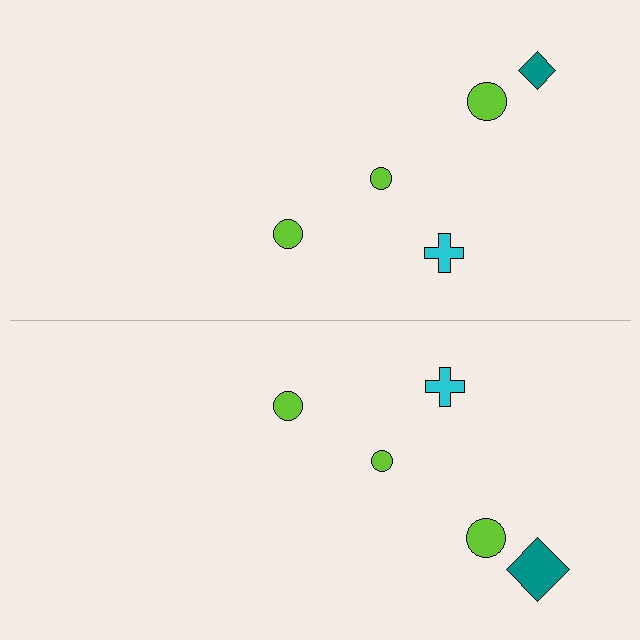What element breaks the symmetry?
The teal diamond on the bottom side has a different size than its mirror counterpart.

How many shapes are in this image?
There are 10 shapes in this image.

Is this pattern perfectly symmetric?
No, the pattern is not perfectly symmetric. The teal diamond on the bottom side has a different size than its mirror counterpart.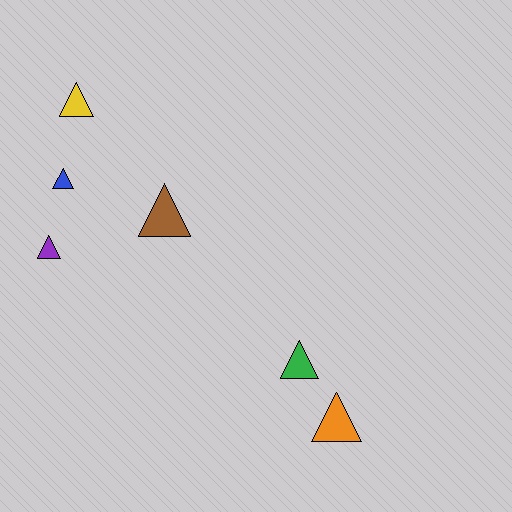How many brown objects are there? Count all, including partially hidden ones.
There is 1 brown object.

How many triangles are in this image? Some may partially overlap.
There are 6 triangles.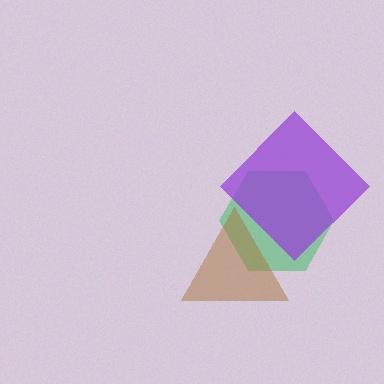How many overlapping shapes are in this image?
There are 3 overlapping shapes in the image.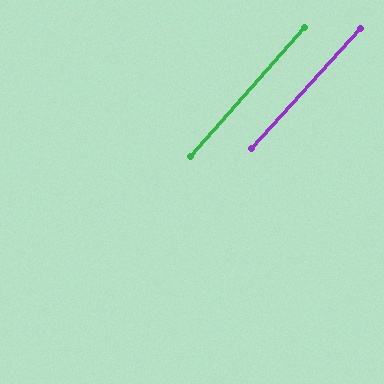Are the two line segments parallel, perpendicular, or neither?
Parallel — their directions differ by only 1.0°.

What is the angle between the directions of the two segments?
Approximately 1 degree.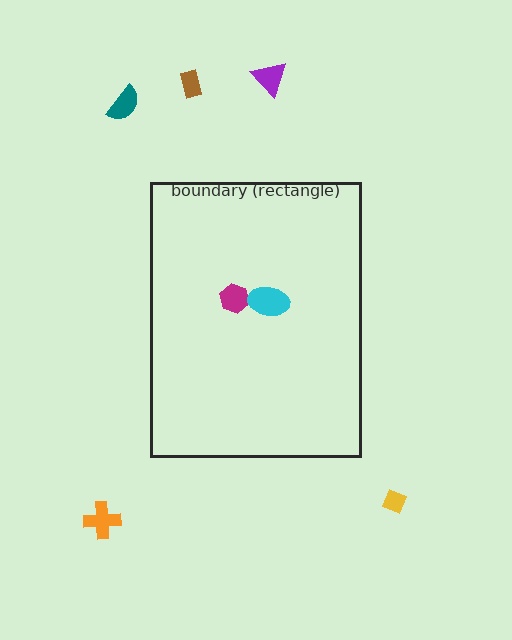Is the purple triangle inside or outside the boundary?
Outside.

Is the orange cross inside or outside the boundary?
Outside.